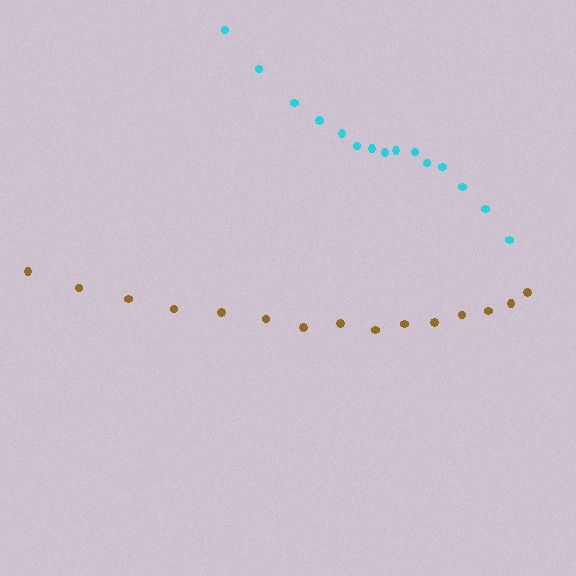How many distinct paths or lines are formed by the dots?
There are 2 distinct paths.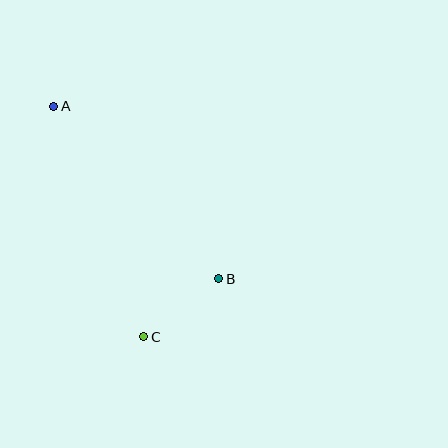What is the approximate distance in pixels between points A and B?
The distance between A and B is approximately 239 pixels.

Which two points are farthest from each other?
Points A and C are farthest from each other.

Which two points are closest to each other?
Points B and C are closest to each other.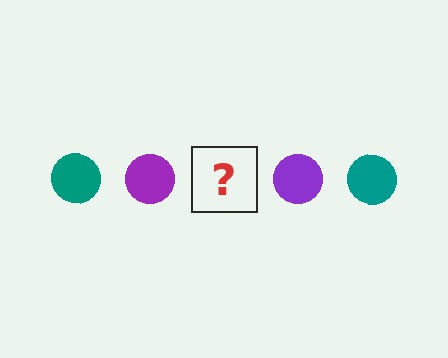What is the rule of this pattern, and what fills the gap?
The rule is that the pattern cycles through teal, purple circles. The gap should be filled with a teal circle.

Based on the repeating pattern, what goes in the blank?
The blank should be a teal circle.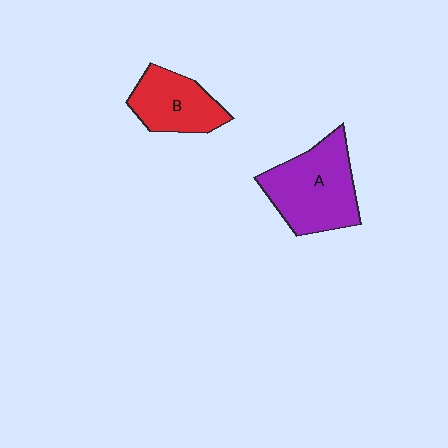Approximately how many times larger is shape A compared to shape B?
Approximately 1.5 times.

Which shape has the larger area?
Shape A (purple).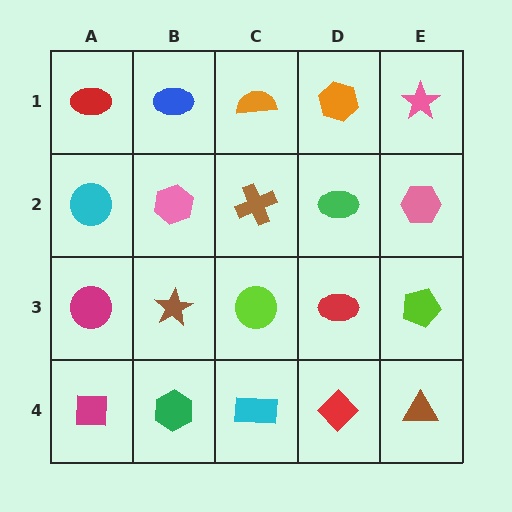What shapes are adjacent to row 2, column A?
A red ellipse (row 1, column A), a magenta circle (row 3, column A), a pink hexagon (row 2, column B).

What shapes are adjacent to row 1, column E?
A pink hexagon (row 2, column E), an orange hexagon (row 1, column D).